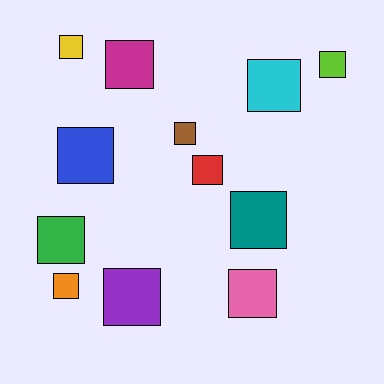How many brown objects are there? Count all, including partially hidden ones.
There is 1 brown object.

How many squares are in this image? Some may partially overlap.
There are 12 squares.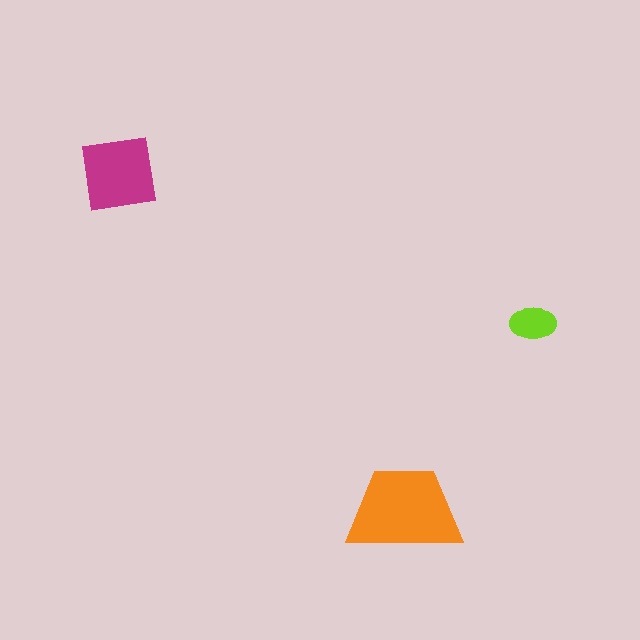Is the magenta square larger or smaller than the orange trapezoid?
Smaller.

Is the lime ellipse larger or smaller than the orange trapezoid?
Smaller.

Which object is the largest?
The orange trapezoid.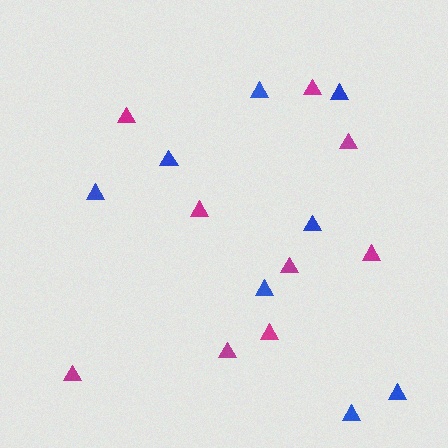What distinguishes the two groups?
There are 2 groups: one group of blue triangles (8) and one group of magenta triangles (9).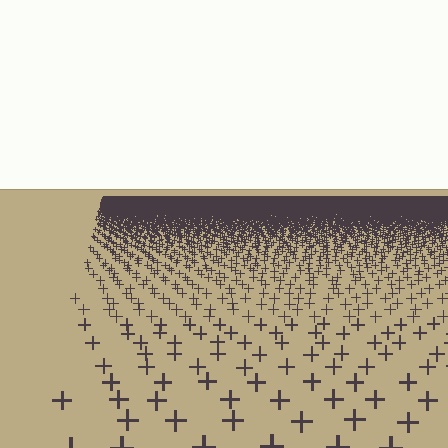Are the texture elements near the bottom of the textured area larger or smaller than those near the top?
Larger. Near the bottom, elements are closer to the viewer and appear at a bigger on-screen size.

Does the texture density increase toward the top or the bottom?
Density increases toward the top.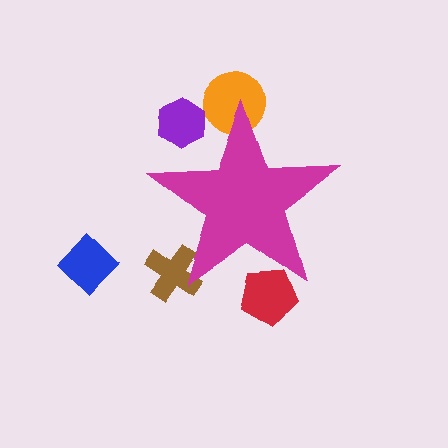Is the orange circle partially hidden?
Yes, the orange circle is partially hidden behind the magenta star.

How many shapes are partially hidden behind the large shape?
4 shapes are partially hidden.